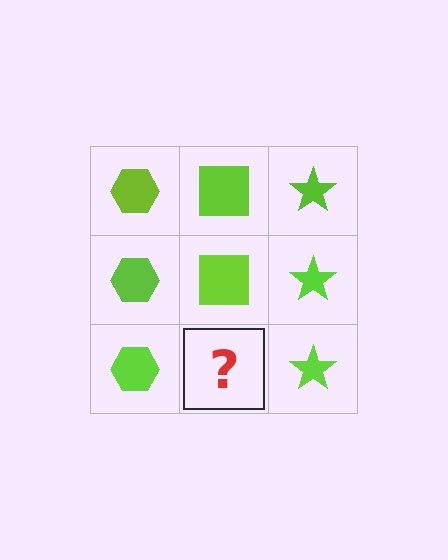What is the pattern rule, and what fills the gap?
The rule is that each column has a consistent shape. The gap should be filled with a lime square.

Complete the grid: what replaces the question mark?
The question mark should be replaced with a lime square.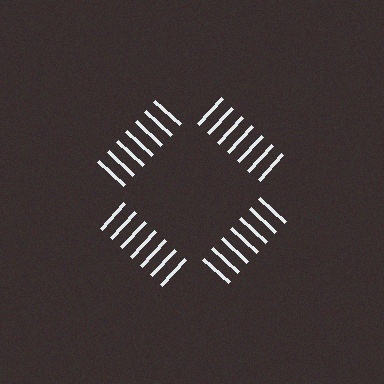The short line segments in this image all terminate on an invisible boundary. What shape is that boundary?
An illusory square — the line segments terminate on its edges but no continuous stroke is drawn.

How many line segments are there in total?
28 — 7 along each of the 4 edges.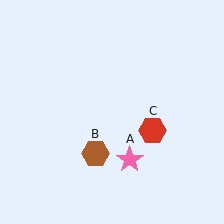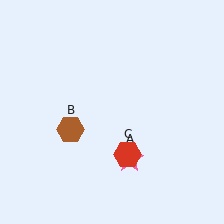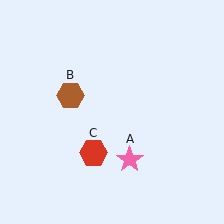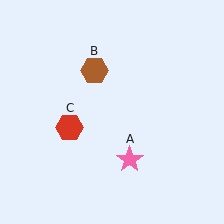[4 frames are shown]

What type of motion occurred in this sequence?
The brown hexagon (object B), red hexagon (object C) rotated clockwise around the center of the scene.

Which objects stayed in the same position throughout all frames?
Pink star (object A) remained stationary.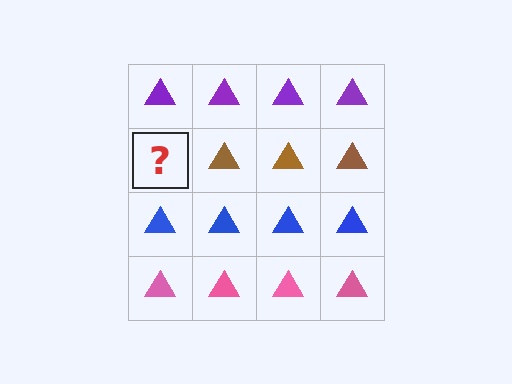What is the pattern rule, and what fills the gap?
The rule is that each row has a consistent color. The gap should be filled with a brown triangle.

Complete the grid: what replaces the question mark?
The question mark should be replaced with a brown triangle.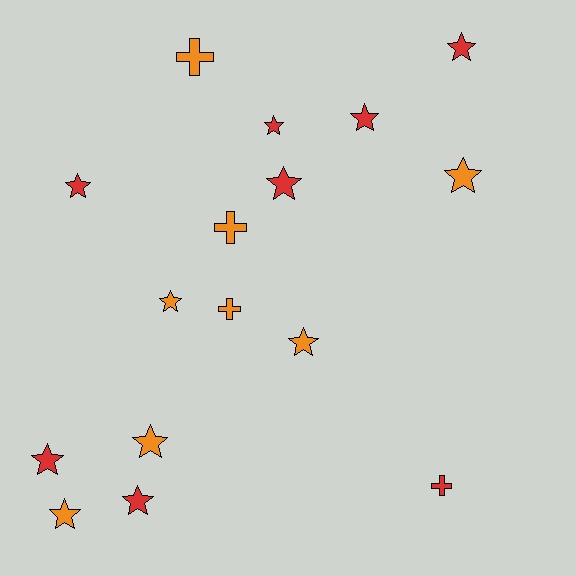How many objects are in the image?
There are 16 objects.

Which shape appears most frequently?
Star, with 12 objects.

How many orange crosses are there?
There are 3 orange crosses.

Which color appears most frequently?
Red, with 8 objects.